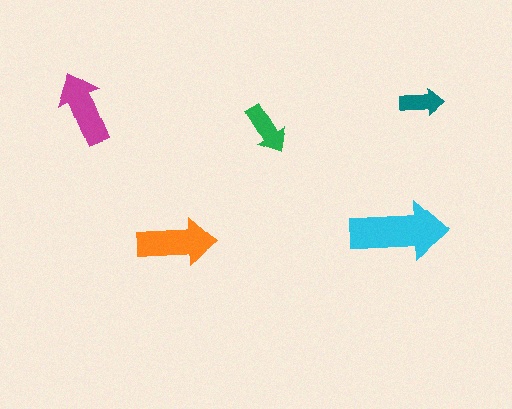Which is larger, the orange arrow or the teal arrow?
The orange one.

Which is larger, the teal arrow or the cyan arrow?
The cyan one.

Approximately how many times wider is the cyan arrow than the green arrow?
About 2 times wider.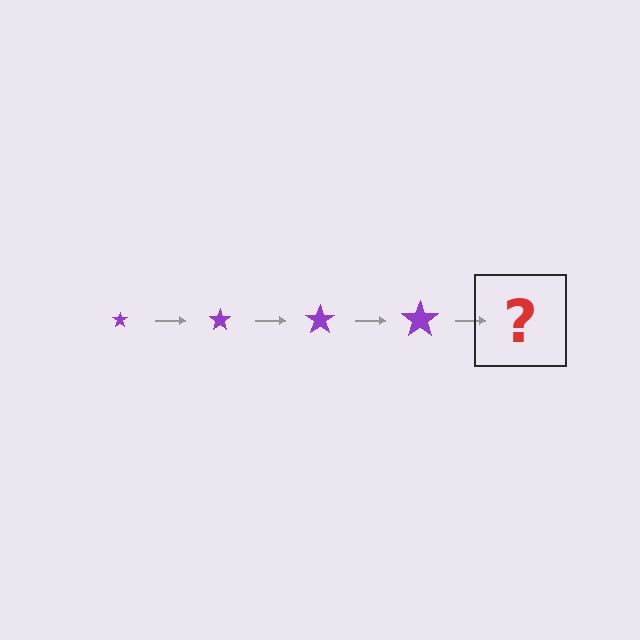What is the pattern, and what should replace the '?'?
The pattern is that the star gets progressively larger each step. The '?' should be a purple star, larger than the previous one.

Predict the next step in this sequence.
The next step is a purple star, larger than the previous one.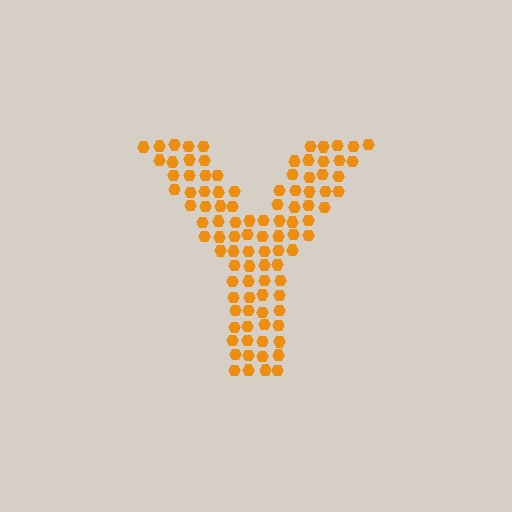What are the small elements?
The small elements are hexagons.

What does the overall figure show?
The overall figure shows the letter Y.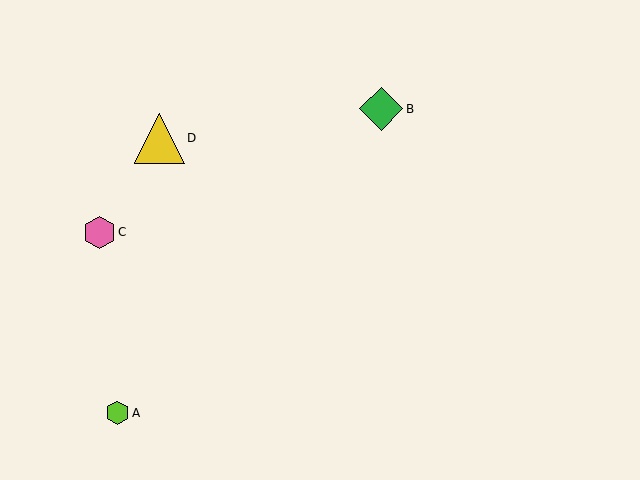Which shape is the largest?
The yellow triangle (labeled D) is the largest.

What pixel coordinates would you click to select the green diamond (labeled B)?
Click at (381, 109) to select the green diamond B.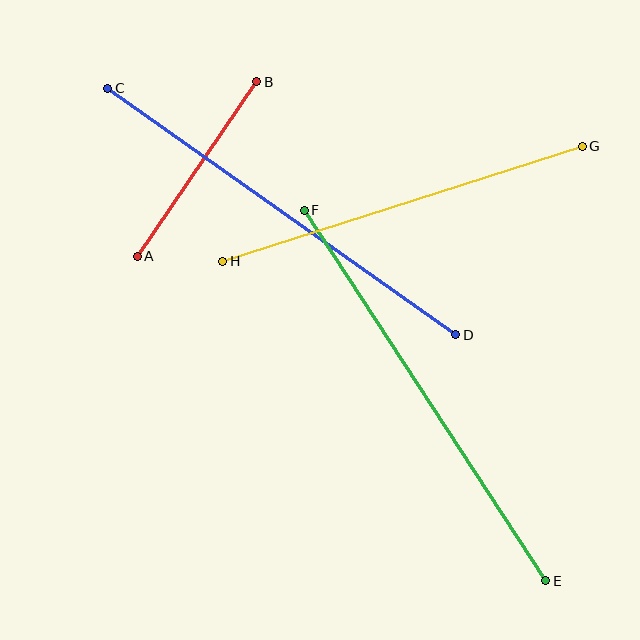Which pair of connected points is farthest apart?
Points E and F are farthest apart.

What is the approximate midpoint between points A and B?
The midpoint is at approximately (197, 169) pixels.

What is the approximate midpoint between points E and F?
The midpoint is at approximately (425, 396) pixels.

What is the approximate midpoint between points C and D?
The midpoint is at approximately (282, 212) pixels.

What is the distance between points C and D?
The distance is approximately 427 pixels.